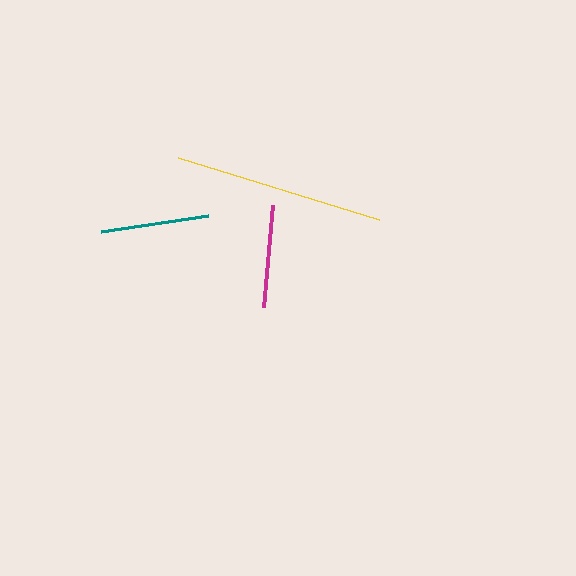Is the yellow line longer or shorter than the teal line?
The yellow line is longer than the teal line.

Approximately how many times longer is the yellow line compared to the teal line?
The yellow line is approximately 1.9 times the length of the teal line.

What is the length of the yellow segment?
The yellow segment is approximately 210 pixels long.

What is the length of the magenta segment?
The magenta segment is approximately 103 pixels long.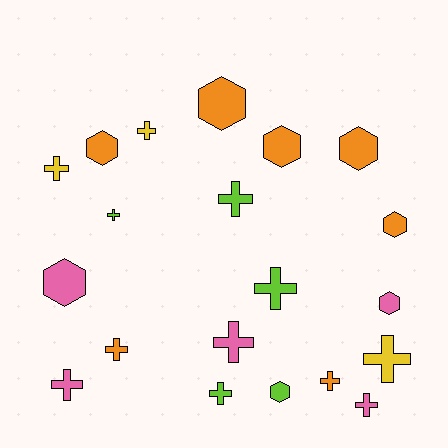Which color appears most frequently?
Orange, with 7 objects.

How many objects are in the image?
There are 20 objects.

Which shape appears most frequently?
Cross, with 12 objects.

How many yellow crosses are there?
There are 3 yellow crosses.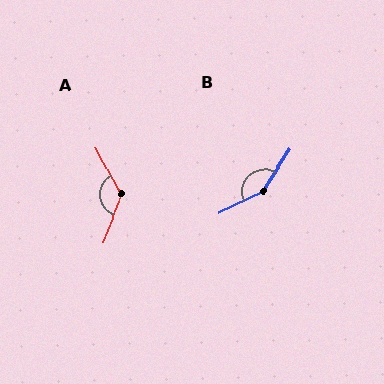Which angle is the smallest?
A, at approximately 131 degrees.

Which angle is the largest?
B, at approximately 149 degrees.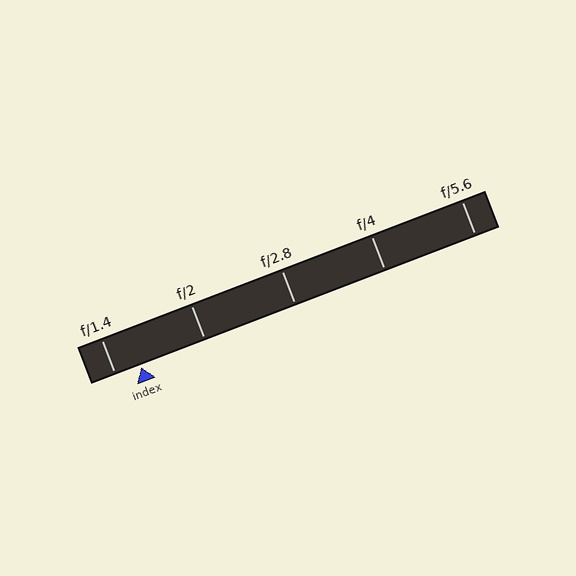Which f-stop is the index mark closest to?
The index mark is closest to f/1.4.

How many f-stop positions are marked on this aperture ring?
There are 5 f-stop positions marked.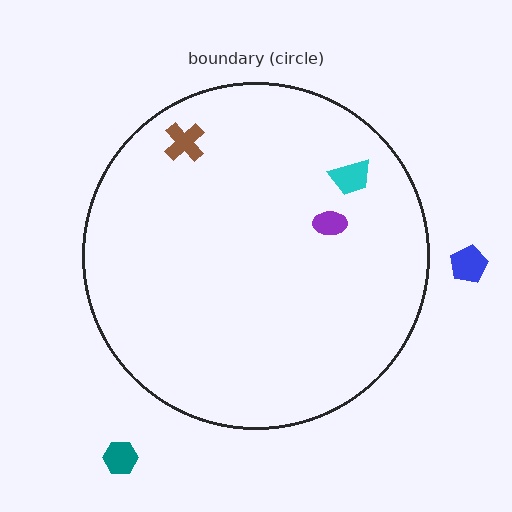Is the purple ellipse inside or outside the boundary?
Inside.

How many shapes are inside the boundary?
3 inside, 2 outside.